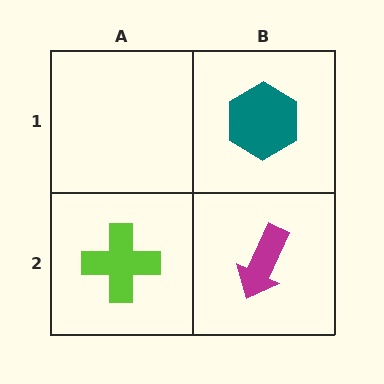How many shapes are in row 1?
1 shape.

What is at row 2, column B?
A magenta arrow.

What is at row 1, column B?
A teal hexagon.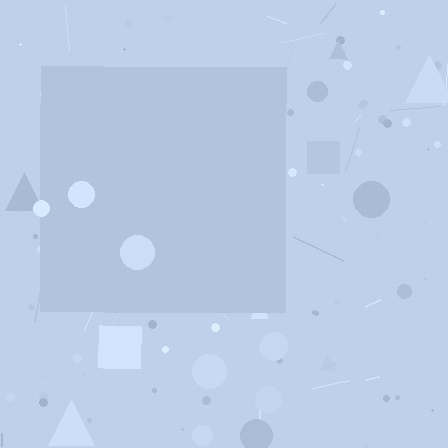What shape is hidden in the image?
A square is hidden in the image.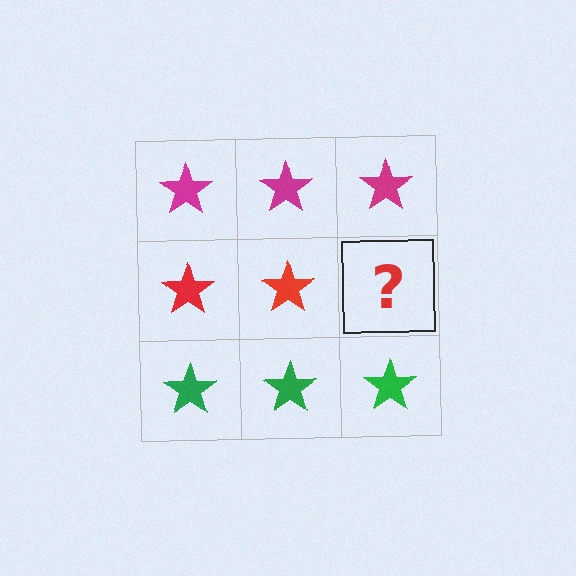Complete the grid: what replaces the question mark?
The question mark should be replaced with a red star.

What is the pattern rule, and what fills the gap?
The rule is that each row has a consistent color. The gap should be filled with a red star.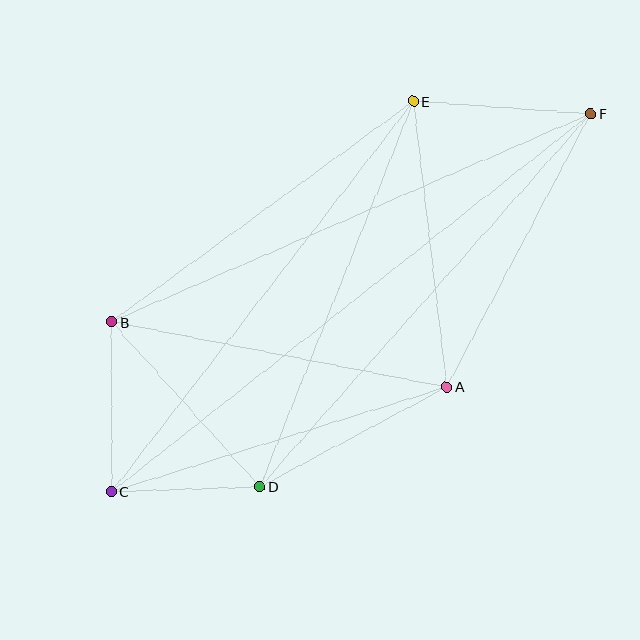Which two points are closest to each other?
Points C and D are closest to each other.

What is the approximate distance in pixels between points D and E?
The distance between D and E is approximately 415 pixels.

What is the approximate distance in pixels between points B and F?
The distance between B and F is approximately 522 pixels.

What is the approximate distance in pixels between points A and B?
The distance between A and B is approximately 342 pixels.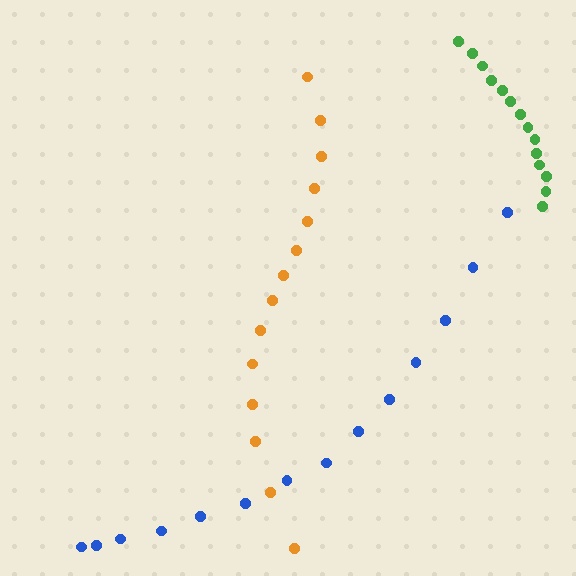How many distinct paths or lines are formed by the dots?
There are 3 distinct paths.